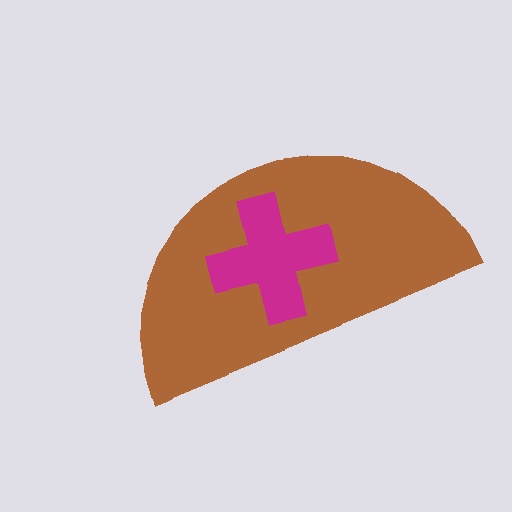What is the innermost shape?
The magenta cross.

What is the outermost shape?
The brown semicircle.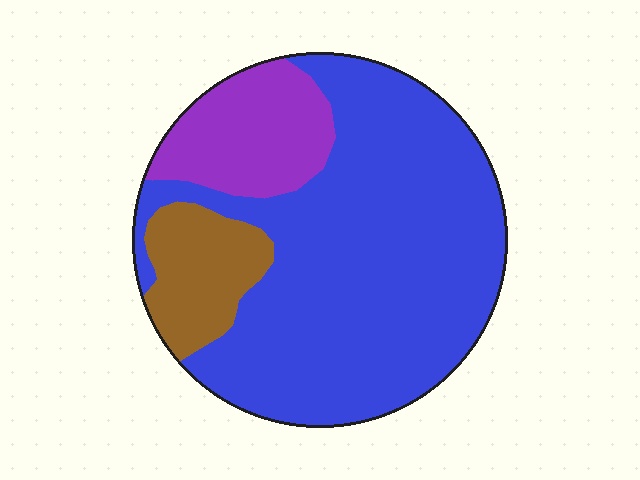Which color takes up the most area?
Blue, at roughly 70%.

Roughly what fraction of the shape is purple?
Purple takes up about one sixth (1/6) of the shape.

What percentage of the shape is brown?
Brown takes up about one eighth (1/8) of the shape.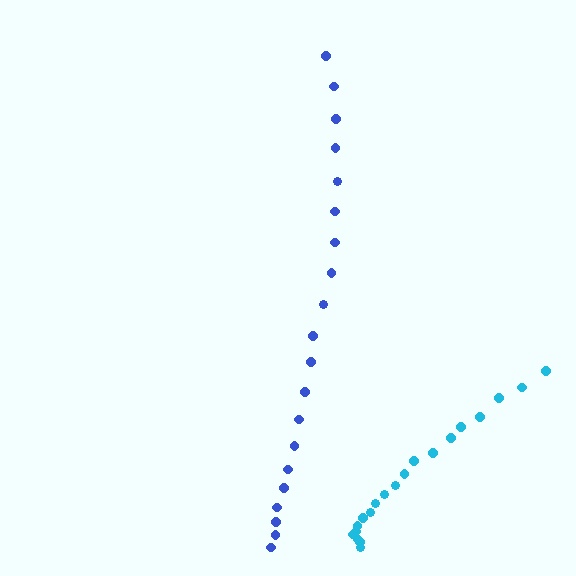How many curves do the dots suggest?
There are 2 distinct paths.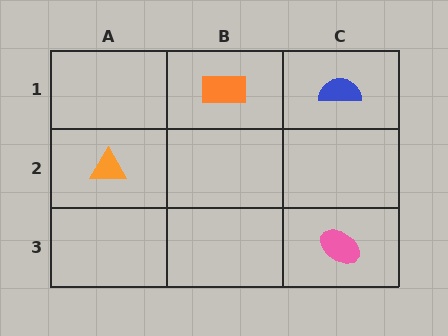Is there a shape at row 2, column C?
No, that cell is empty.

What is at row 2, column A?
An orange triangle.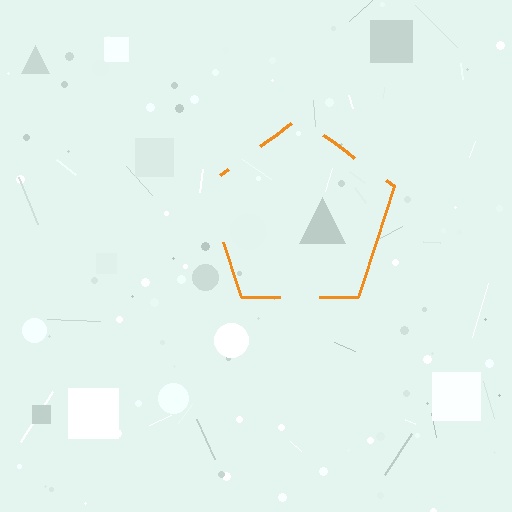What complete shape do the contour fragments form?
The contour fragments form a pentagon.